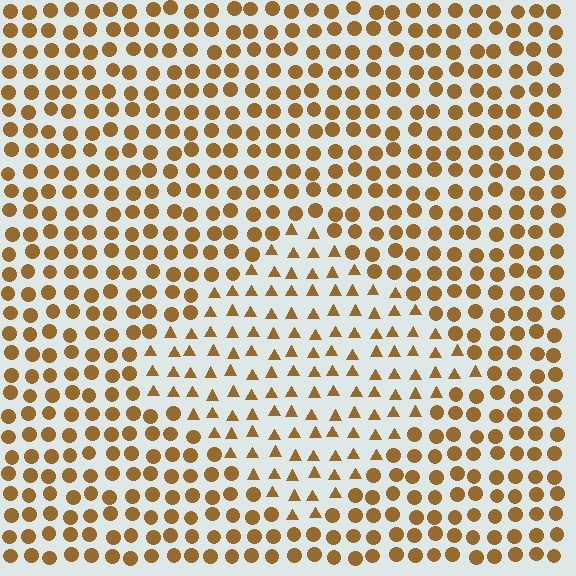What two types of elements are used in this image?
The image uses triangles inside the diamond region and circles outside it.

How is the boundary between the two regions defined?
The boundary is defined by a change in element shape: triangles inside vs. circles outside. All elements share the same color and spacing.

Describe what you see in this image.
The image is filled with small brown elements arranged in a uniform grid. A diamond-shaped region contains triangles, while the surrounding area contains circles. The boundary is defined purely by the change in element shape.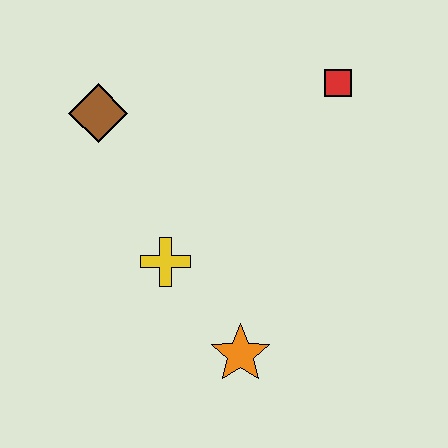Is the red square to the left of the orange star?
No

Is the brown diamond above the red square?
No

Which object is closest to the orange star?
The yellow cross is closest to the orange star.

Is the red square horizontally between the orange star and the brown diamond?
No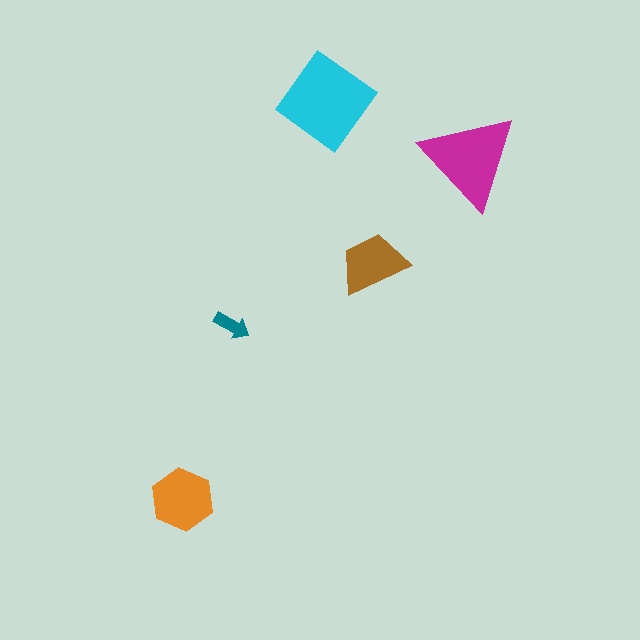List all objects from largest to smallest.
The cyan diamond, the magenta triangle, the orange hexagon, the brown trapezoid, the teal arrow.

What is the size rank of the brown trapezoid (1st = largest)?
4th.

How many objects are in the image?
There are 5 objects in the image.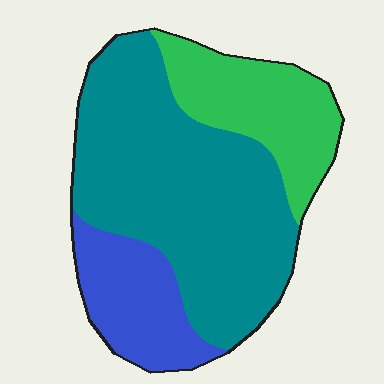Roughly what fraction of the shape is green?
Green takes up about one quarter (1/4) of the shape.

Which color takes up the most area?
Teal, at roughly 60%.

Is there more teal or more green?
Teal.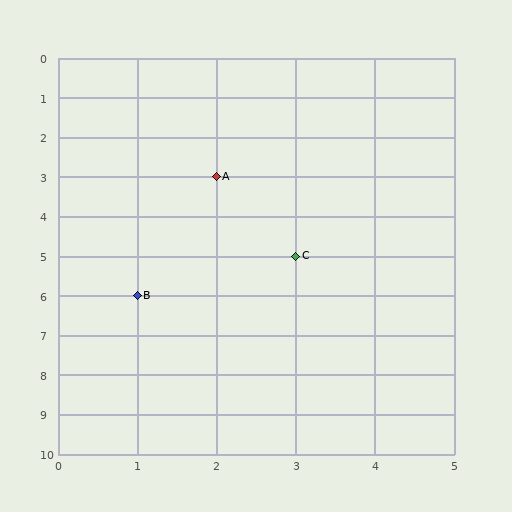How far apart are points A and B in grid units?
Points A and B are 1 column and 3 rows apart (about 3.2 grid units diagonally).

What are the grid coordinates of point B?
Point B is at grid coordinates (1, 6).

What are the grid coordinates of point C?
Point C is at grid coordinates (3, 5).